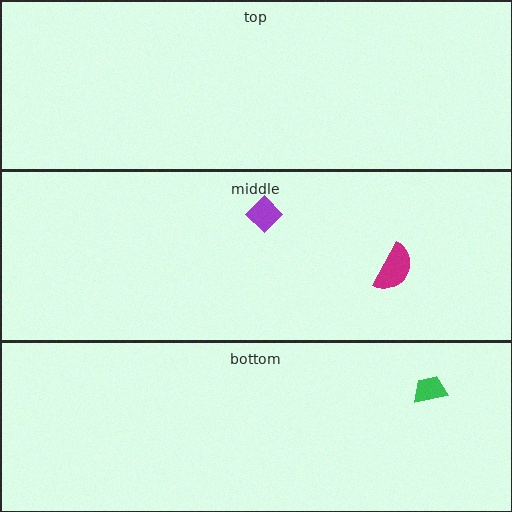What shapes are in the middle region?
The magenta semicircle, the purple diamond.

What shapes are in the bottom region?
The green trapezoid.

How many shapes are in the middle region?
2.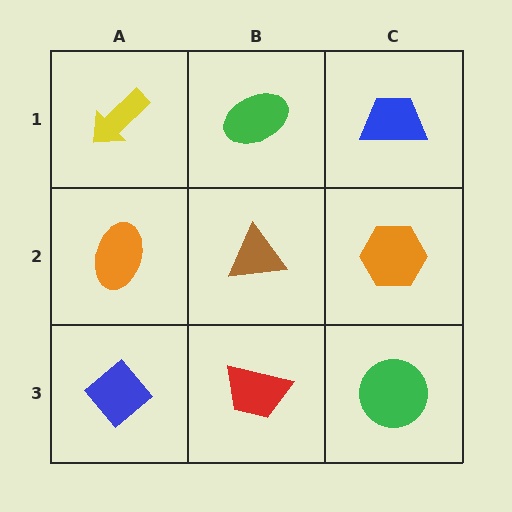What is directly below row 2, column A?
A blue diamond.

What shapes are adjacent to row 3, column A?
An orange ellipse (row 2, column A), a red trapezoid (row 3, column B).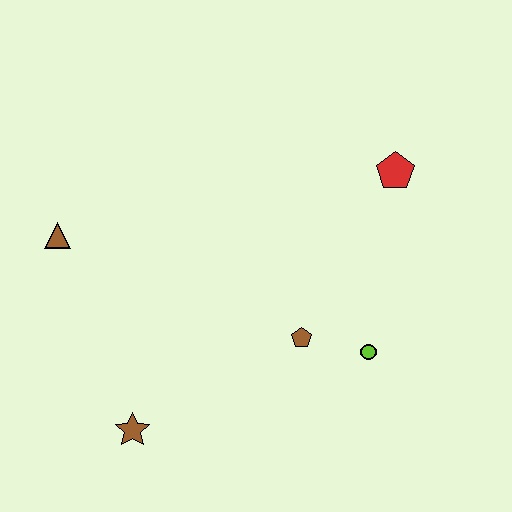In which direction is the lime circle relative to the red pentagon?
The lime circle is below the red pentagon.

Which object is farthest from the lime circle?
The brown triangle is farthest from the lime circle.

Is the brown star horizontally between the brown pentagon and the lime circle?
No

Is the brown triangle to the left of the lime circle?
Yes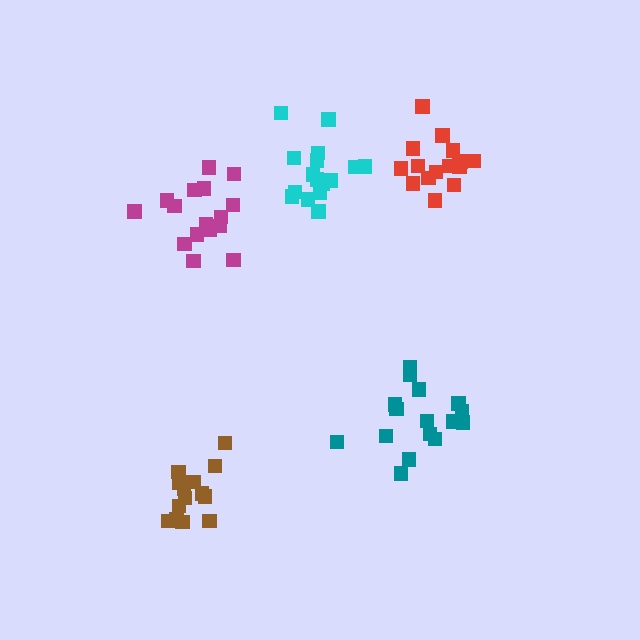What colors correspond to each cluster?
The clusters are colored: red, cyan, brown, teal, magenta.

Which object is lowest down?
The brown cluster is bottommost.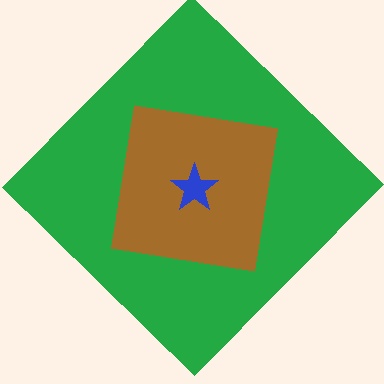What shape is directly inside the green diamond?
The brown square.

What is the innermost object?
The blue star.